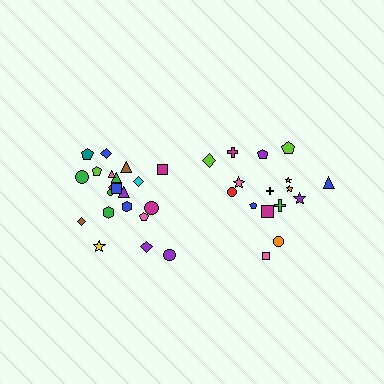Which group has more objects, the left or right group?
The left group.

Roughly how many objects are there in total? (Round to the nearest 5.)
Roughly 35 objects in total.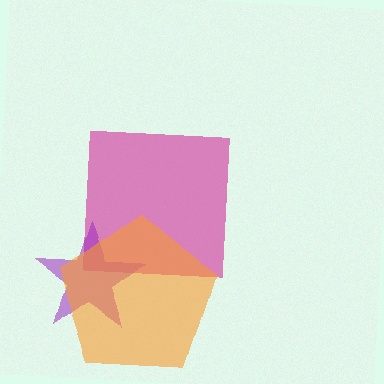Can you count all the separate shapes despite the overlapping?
Yes, there are 3 separate shapes.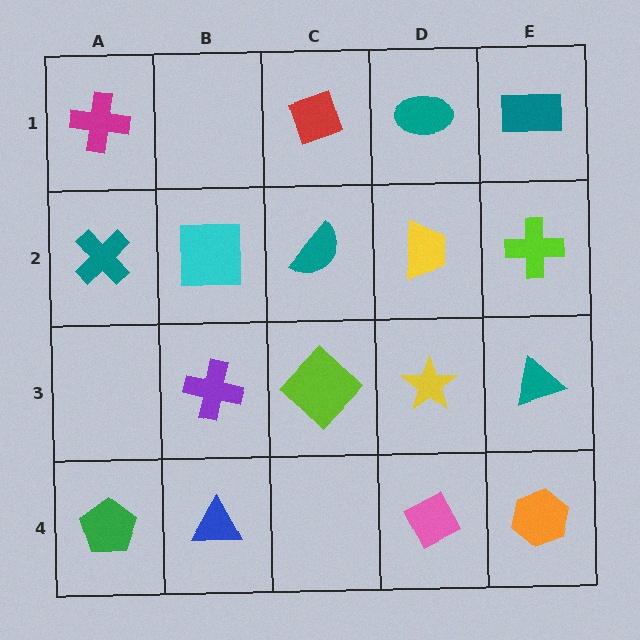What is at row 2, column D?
A yellow trapezoid.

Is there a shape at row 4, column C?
No, that cell is empty.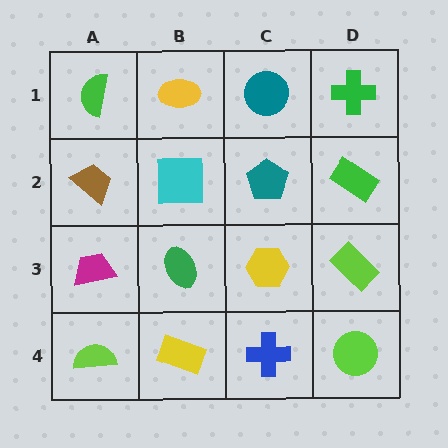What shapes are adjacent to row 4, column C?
A yellow hexagon (row 3, column C), a yellow rectangle (row 4, column B), a lime circle (row 4, column D).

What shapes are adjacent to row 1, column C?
A teal pentagon (row 2, column C), a yellow ellipse (row 1, column B), a green cross (row 1, column D).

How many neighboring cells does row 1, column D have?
2.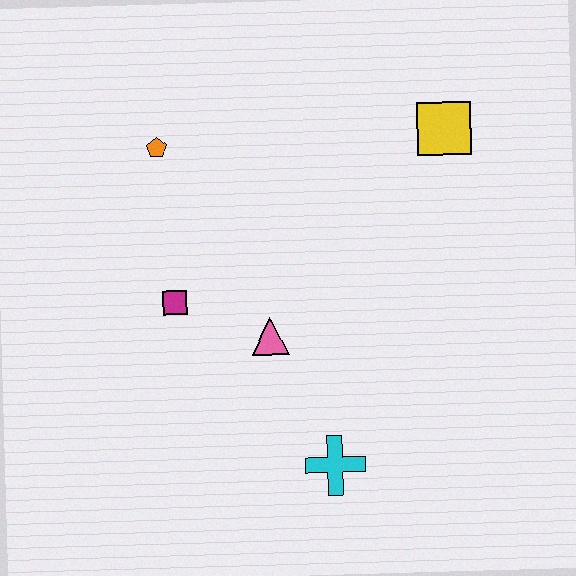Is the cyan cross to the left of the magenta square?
No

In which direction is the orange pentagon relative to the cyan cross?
The orange pentagon is above the cyan cross.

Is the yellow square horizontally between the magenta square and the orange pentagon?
No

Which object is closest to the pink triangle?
The magenta square is closest to the pink triangle.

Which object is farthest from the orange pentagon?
The cyan cross is farthest from the orange pentagon.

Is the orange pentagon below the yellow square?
Yes